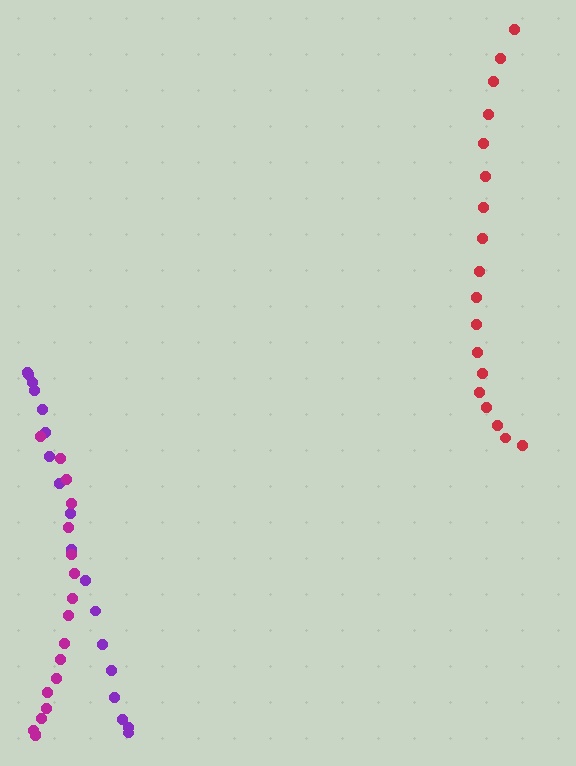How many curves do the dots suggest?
There are 3 distinct paths.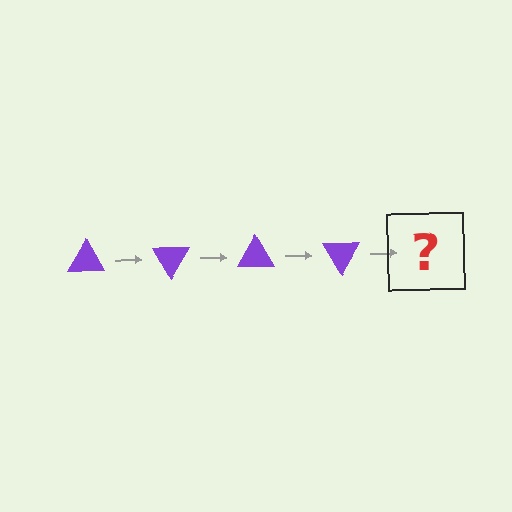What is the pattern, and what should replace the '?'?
The pattern is that the triangle rotates 60 degrees each step. The '?' should be a purple triangle rotated 240 degrees.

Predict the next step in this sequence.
The next step is a purple triangle rotated 240 degrees.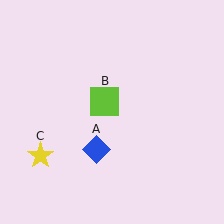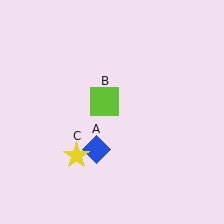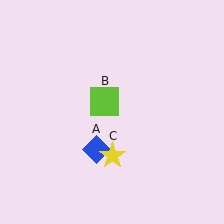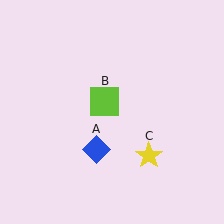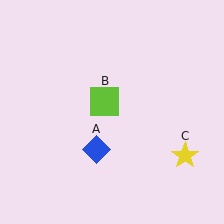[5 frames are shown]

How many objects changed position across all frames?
1 object changed position: yellow star (object C).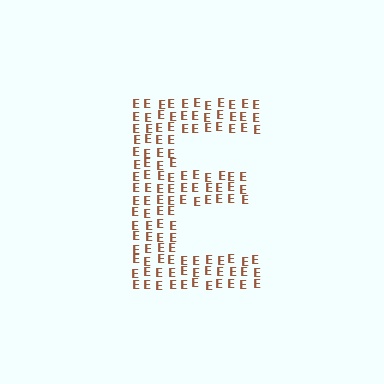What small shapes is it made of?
It is made of small letter E's.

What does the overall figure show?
The overall figure shows the letter E.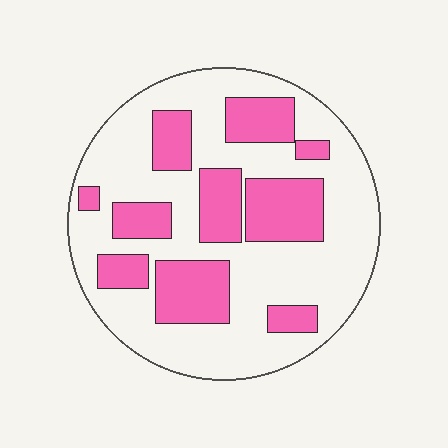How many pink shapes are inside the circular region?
10.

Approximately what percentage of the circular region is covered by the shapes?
Approximately 35%.